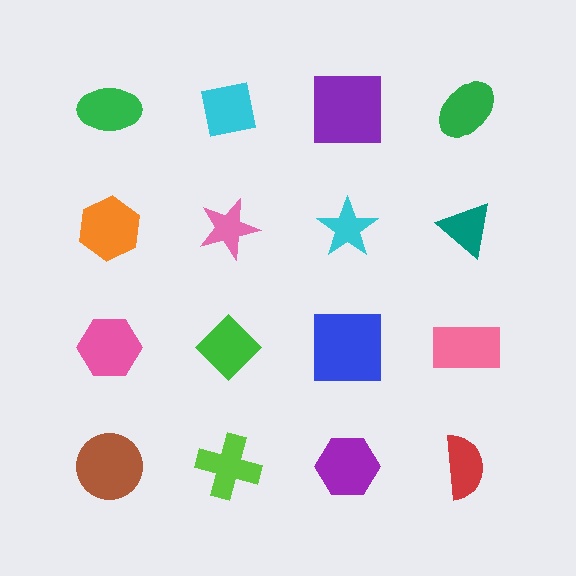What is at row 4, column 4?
A red semicircle.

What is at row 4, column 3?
A purple hexagon.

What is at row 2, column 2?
A pink star.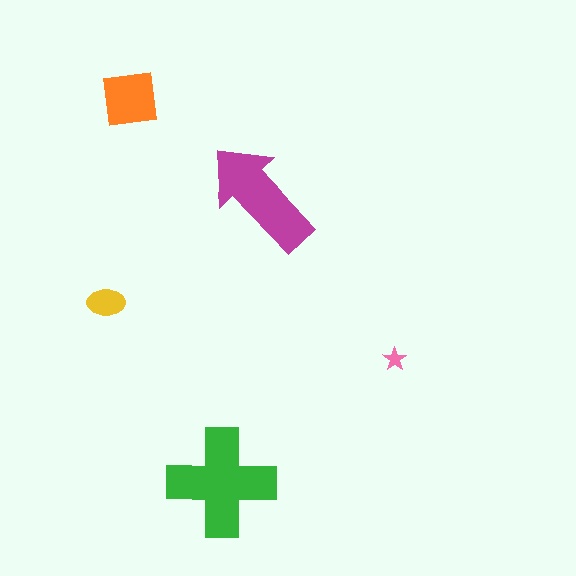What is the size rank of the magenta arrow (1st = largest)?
2nd.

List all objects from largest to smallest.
The green cross, the magenta arrow, the orange square, the yellow ellipse, the pink star.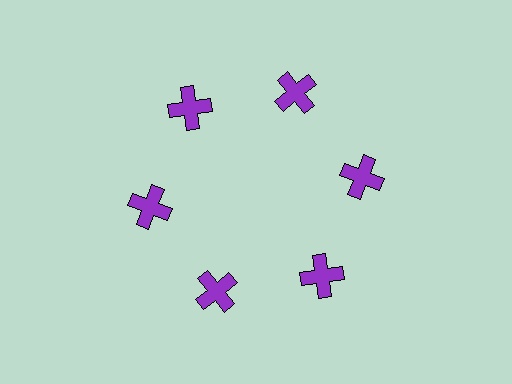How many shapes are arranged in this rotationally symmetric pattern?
There are 6 shapes, arranged in 6 groups of 1.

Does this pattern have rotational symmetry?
Yes, this pattern has 6-fold rotational symmetry. It looks the same after rotating 60 degrees around the center.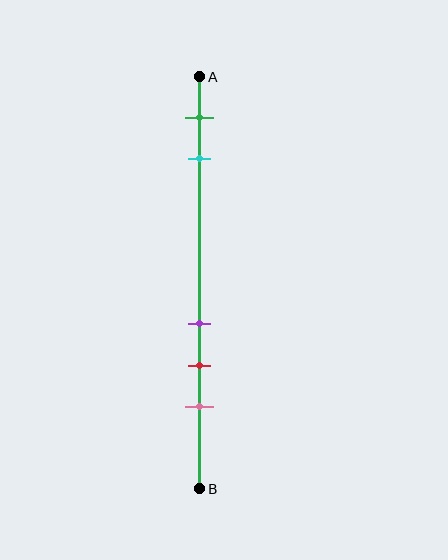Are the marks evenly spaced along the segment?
No, the marks are not evenly spaced.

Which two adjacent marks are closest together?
The purple and red marks are the closest adjacent pair.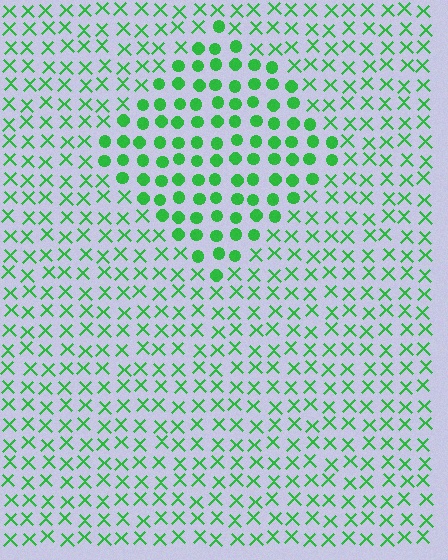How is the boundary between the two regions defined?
The boundary is defined by a change in element shape: circles inside vs. X marks outside. All elements share the same color and spacing.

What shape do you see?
I see a diamond.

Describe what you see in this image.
The image is filled with small green elements arranged in a uniform grid. A diamond-shaped region contains circles, while the surrounding area contains X marks. The boundary is defined purely by the change in element shape.